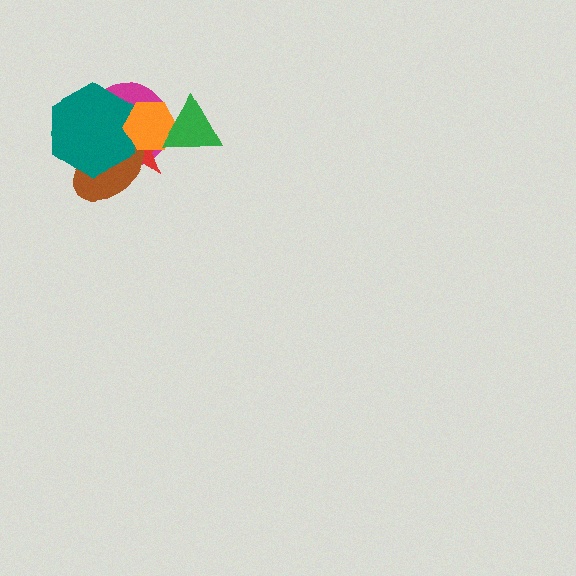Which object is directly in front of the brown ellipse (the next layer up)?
The teal hexagon is directly in front of the brown ellipse.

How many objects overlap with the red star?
5 objects overlap with the red star.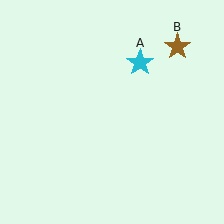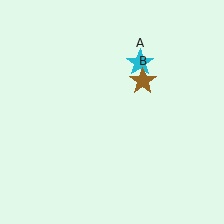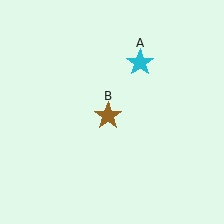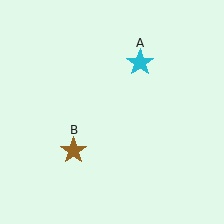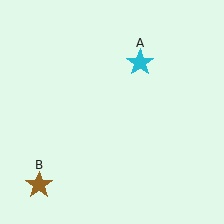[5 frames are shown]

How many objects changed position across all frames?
1 object changed position: brown star (object B).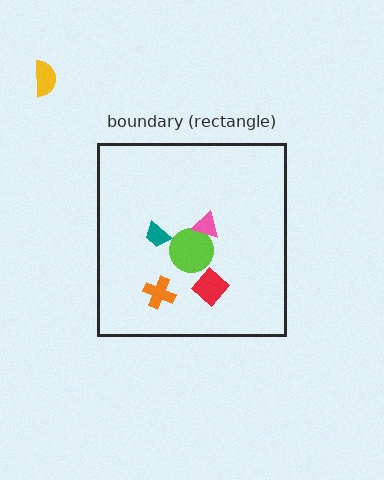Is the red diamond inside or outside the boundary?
Inside.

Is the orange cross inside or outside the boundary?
Inside.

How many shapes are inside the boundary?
5 inside, 1 outside.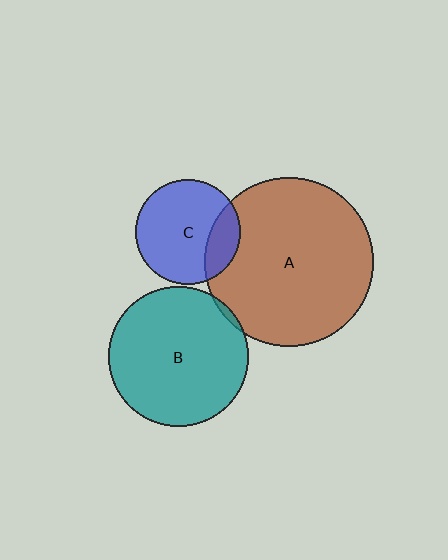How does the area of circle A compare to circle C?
Approximately 2.6 times.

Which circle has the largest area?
Circle A (brown).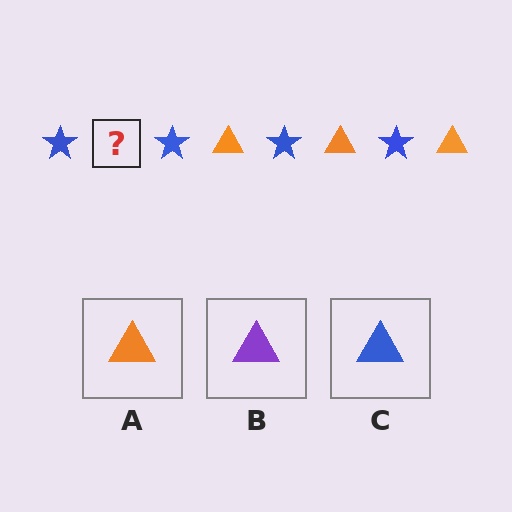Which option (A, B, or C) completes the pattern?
A.